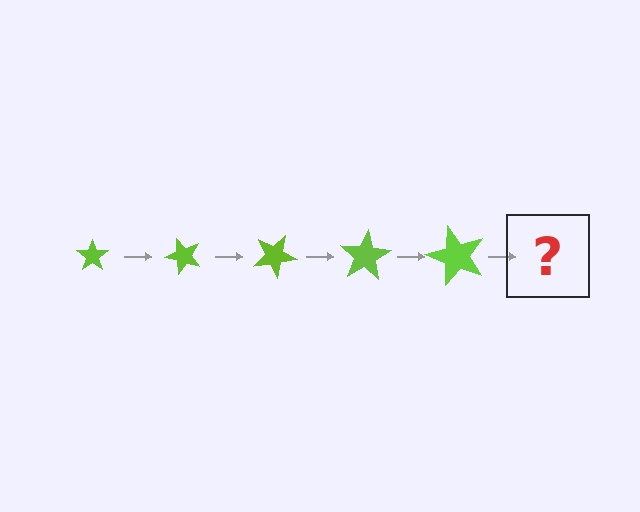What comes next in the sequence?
The next element should be a star, larger than the previous one and rotated 250 degrees from the start.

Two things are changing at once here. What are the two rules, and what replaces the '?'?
The two rules are that the star grows larger each step and it rotates 50 degrees each step. The '?' should be a star, larger than the previous one and rotated 250 degrees from the start.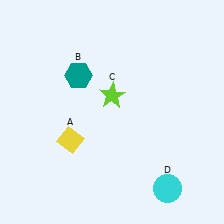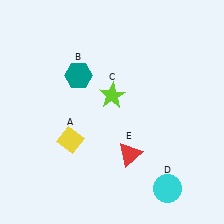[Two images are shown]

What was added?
A red triangle (E) was added in Image 2.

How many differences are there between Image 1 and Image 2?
There is 1 difference between the two images.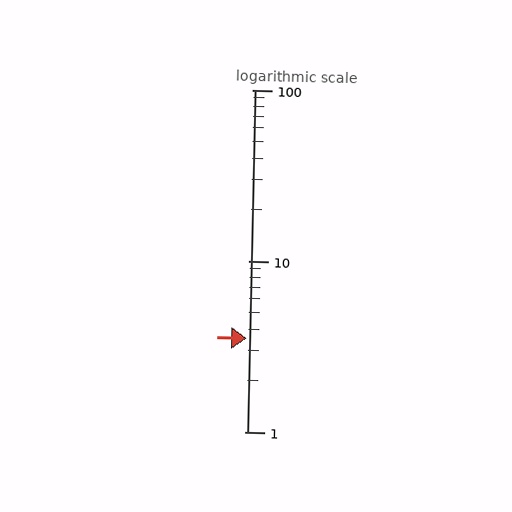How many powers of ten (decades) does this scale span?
The scale spans 2 decades, from 1 to 100.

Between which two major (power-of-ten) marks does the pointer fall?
The pointer is between 1 and 10.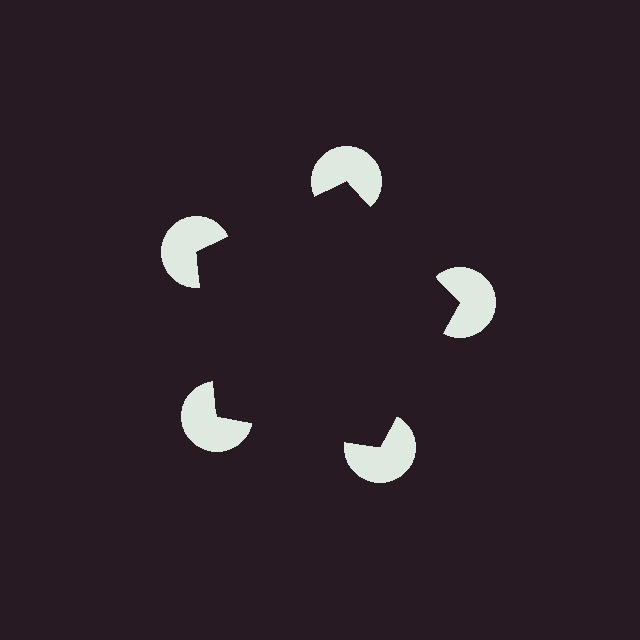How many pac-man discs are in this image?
There are 5 — one at each vertex of the illusory pentagon.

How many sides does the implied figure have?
5 sides.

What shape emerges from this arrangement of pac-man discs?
An illusory pentagon — its edges are inferred from the aligned wedge cuts in the pac-man discs, not physically drawn.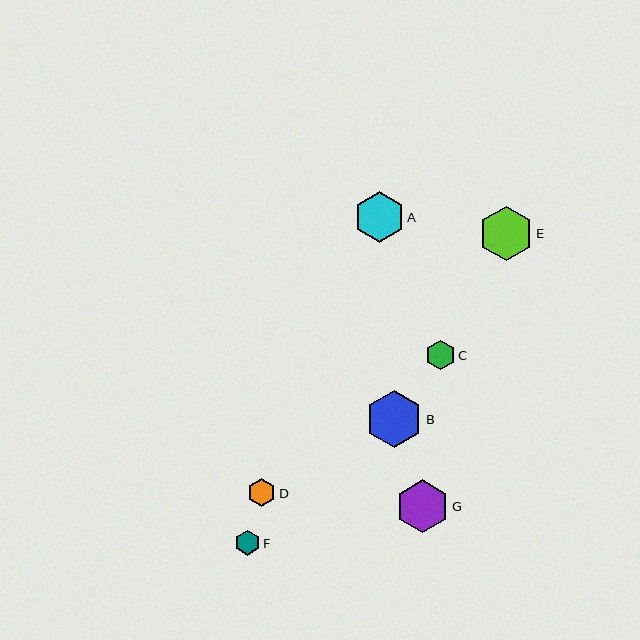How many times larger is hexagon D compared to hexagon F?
Hexagon D is approximately 1.1 times the size of hexagon F.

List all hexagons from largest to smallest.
From largest to smallest: B, E, G, A, C, D, F.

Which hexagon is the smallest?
Hexagon F is the smallest with a size of approximately 25 pixels.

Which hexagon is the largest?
Hexagon B is the largest with a size of approximately 57 pixels.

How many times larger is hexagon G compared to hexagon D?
Hexagon G is approximately 1.9 times the size of hexagon D.